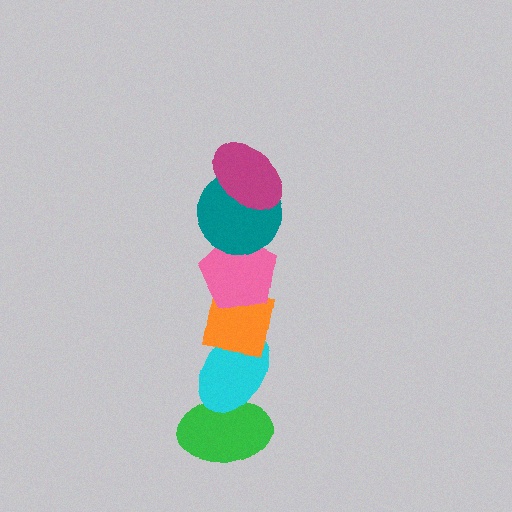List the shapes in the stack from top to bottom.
From top to bottom: the magenta ellipse, the teal circle, the pink pentagon, the orange square, the cyan ellipse, the green ellipse.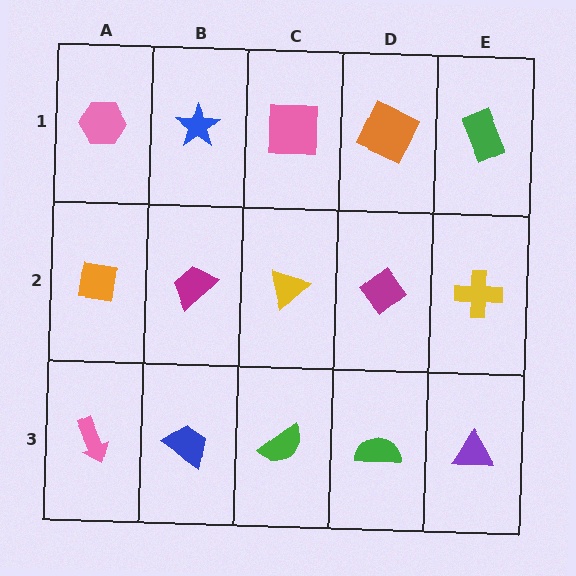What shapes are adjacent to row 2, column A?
A pink hexagon (row 1, column A), a pink arrow (row 3, column A), a magenta trapezoid (row 2, column B).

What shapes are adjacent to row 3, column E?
A yellow cross (row 2, column E), a green semicircle (row 3, column D).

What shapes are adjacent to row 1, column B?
A magenta trapezoid (row 2, column B), a pink hexagon (row 1, column A), a pink square (row 1, column C).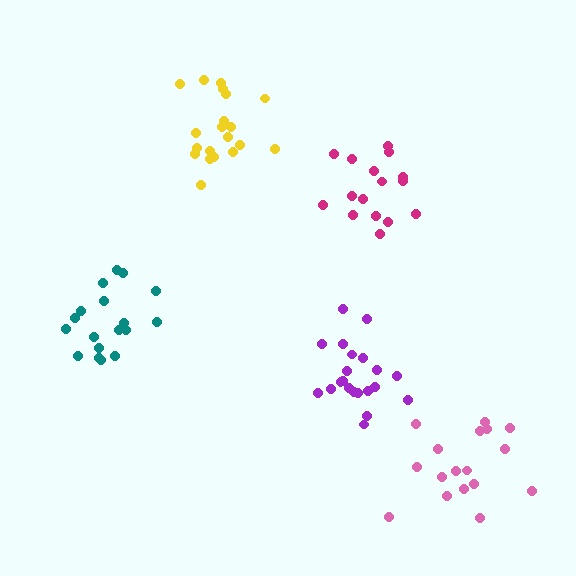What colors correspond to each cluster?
The clusters are colored: purple, yellow, teal, pink, magenta.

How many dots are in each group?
Group 1: 21 dots, Group 2: 20 dots, Group 3: 18 dots, Group 4: 17 dots, Group 5: 16 dots (92 total).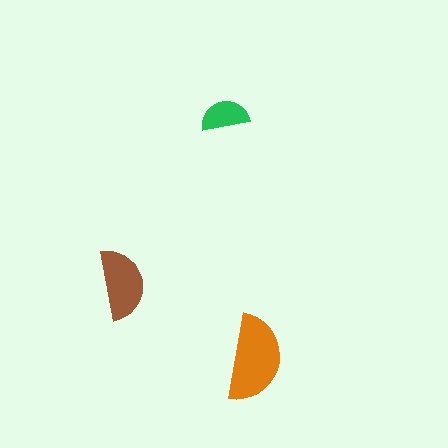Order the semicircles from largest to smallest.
the orange one, the brown one, the green one.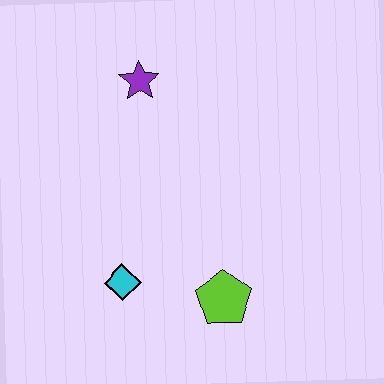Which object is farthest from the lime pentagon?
The purple star is farthest from the lime pentagon.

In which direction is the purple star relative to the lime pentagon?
The purple star is above the lime pentagon.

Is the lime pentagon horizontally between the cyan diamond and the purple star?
No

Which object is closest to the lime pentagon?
The cyan diamond is closest to the lime pentagon.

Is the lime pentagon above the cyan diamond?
No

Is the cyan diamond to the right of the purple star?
No